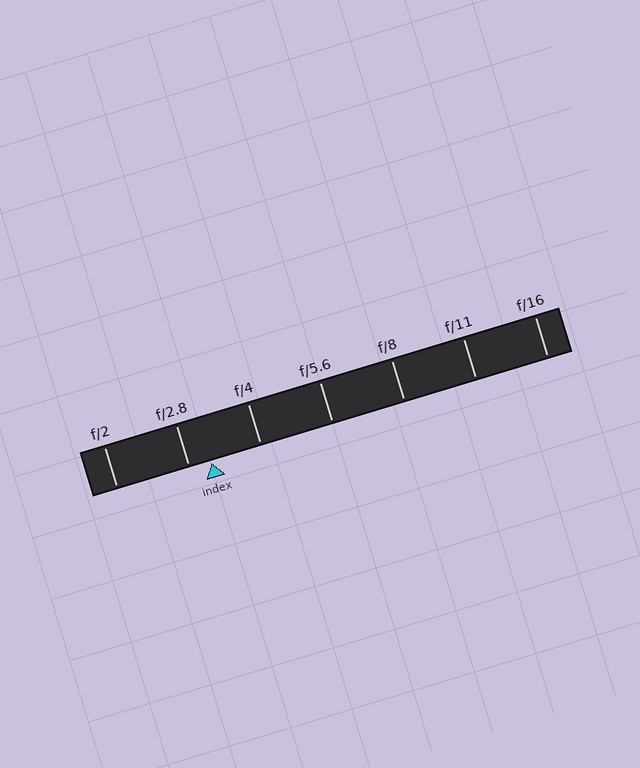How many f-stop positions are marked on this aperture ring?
There are 7 f-stop positions marked.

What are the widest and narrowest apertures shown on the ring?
The widest aperture shown is f/2 and the narrowest is f/16.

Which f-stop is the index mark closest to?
The index mark is closest to f/2.8.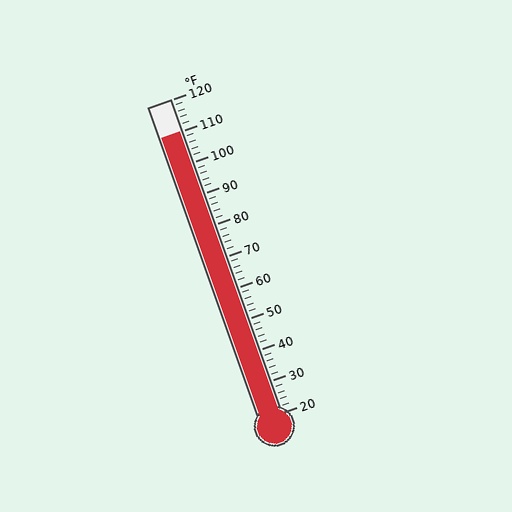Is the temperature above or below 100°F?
The temperature is above 100°F.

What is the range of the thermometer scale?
The thermometer scale ranges from 20°F to 120°F.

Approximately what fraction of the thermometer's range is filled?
The thermometer is filled to approximately 90% of its range.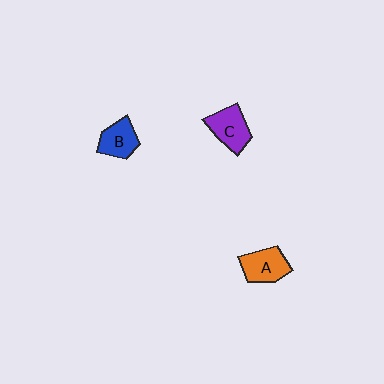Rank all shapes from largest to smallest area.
From largest to smallest: C (purple), A (orange), B (blue).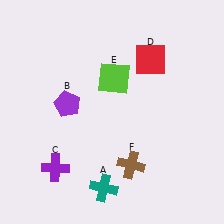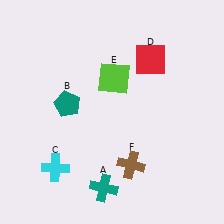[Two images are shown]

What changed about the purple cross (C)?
In Image 1, C is purple. In Image 2, it changed to cyan.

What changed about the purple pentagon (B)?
In Image 1, B is purple. In Image 2, it changed to teal.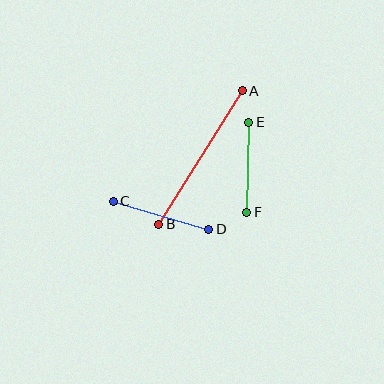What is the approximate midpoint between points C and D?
The midpoint is at approximately (161, 215) pixels.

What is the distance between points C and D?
The distance is approximately 100 pixels.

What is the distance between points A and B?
The distance is approximately 158 pixels.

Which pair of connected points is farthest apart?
Points A and B are farthest apart.